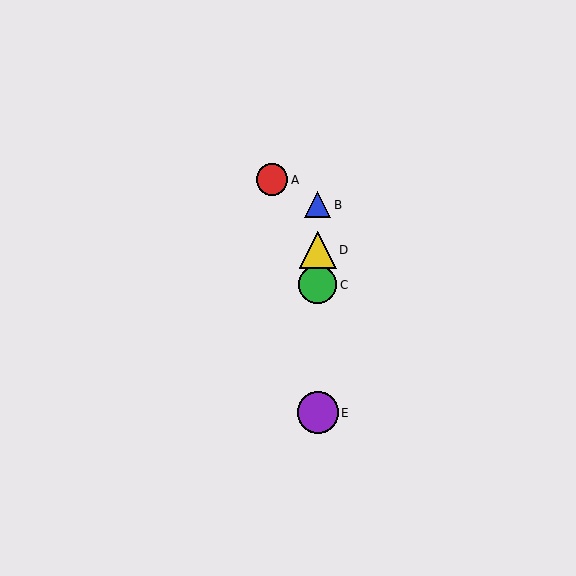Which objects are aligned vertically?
Objects B, C, D, E are aligned vertically.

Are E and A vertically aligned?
No, E is at x≈318 and A is at x≈272.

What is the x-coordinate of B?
Object B is at x≈318.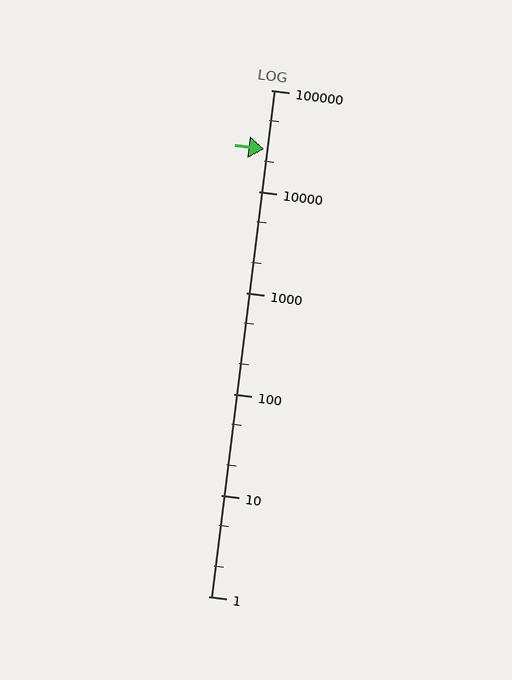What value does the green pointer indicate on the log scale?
The pointer indicates approximately 26000.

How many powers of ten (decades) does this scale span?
The scale spans 5 decades, from 1 to 100000.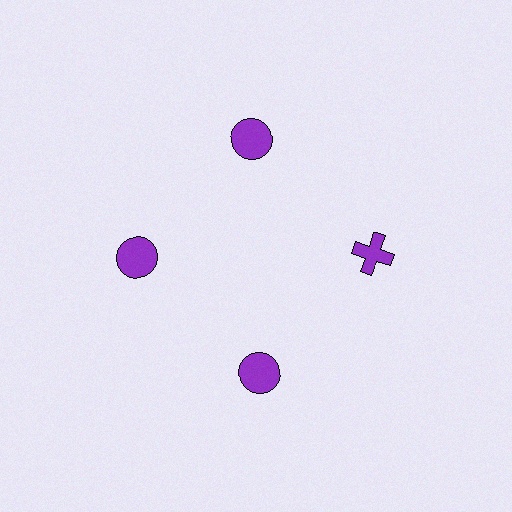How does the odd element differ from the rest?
It has a different shape: cross instead of circle.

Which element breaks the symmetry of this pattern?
The purple cross at roughly the 3 o'clock position breaks the symmetry. All other shapes are purple circles.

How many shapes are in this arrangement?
There are 4 shapes arranged in a ring pattern.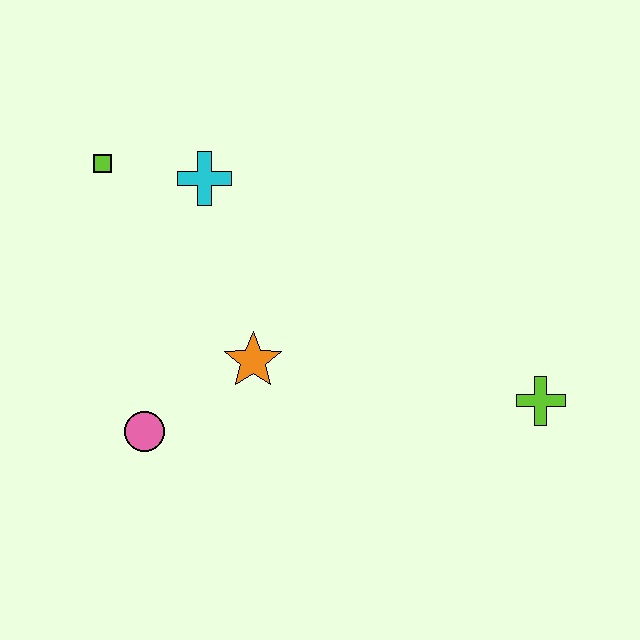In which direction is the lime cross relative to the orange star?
The lime cross is to the right of the orange star.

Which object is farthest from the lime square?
The lime cross is farthest from the lime square.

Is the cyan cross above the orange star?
Yes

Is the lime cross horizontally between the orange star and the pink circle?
No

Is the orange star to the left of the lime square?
No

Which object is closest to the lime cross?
The orange star is closest to the lime cross.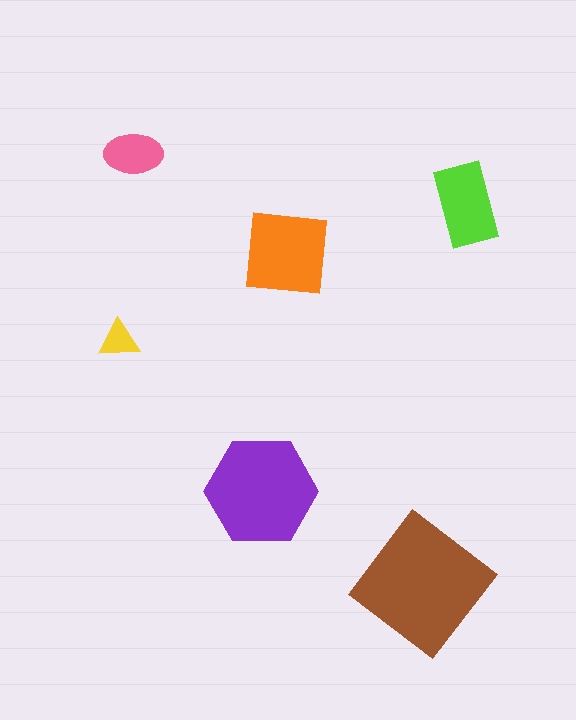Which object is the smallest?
The yellow triangle.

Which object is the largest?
The brown diamond.